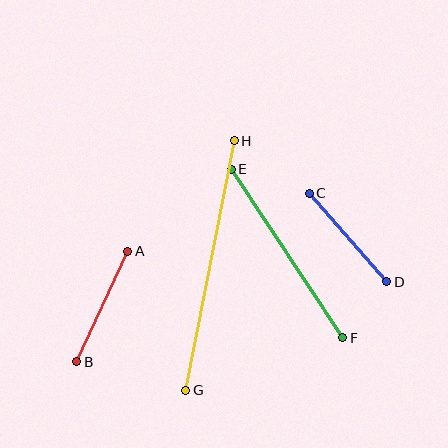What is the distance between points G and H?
The distance is approximately 254 pixels.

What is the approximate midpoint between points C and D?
The midpoint is at approximately (348, 238) pixels.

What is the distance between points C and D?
The distance is approximately 118 pixels.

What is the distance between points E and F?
The distance is approximately 202 pixels.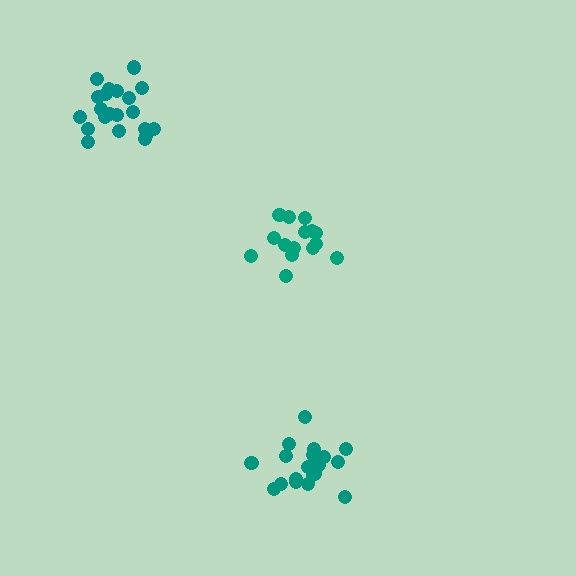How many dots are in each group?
Group 1: 21 dots, Group 2: 19 dots, Group 3: 15 dots (55 total).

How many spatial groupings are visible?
There are 3 spatial groupings.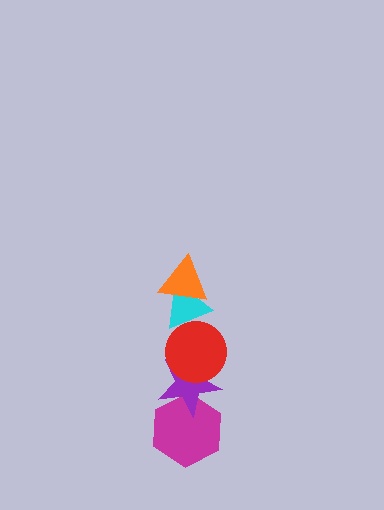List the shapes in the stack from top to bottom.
From top to bottom: the orange triangle, the cyan triangle, the red circle, the purple star, the magenta hexagon.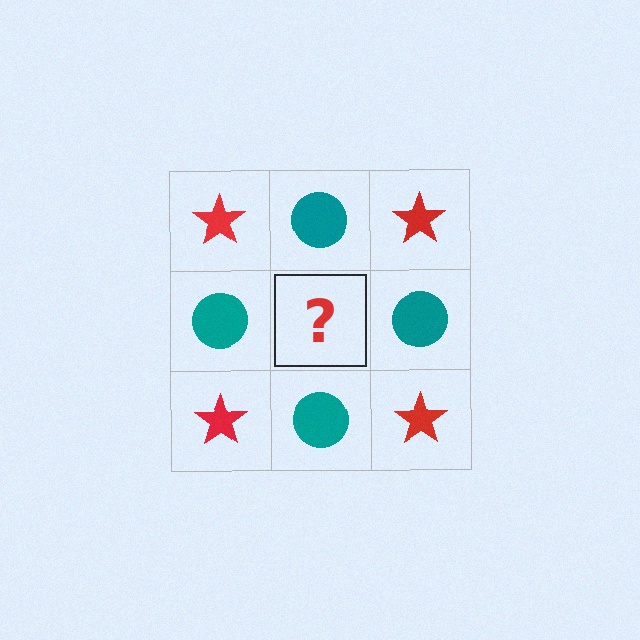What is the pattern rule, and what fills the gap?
The rule is that it alternates red star and teal circle in a checkerboard pattern. The gap should be filled with a red star.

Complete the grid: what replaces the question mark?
The question mark should be replaced with a red star.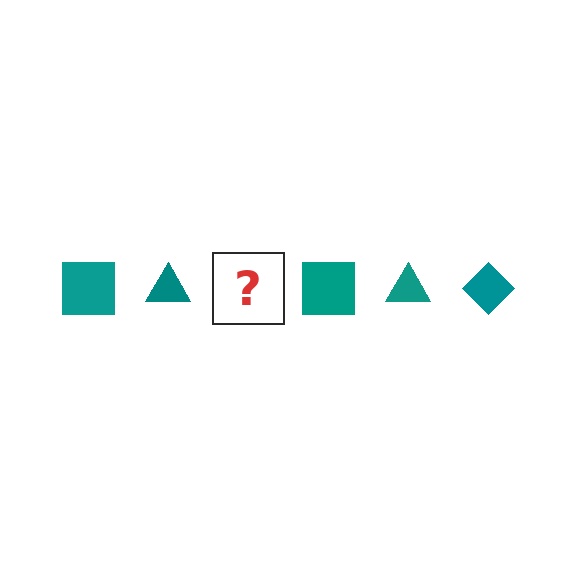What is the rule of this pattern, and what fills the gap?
The rule is that the pattern cycles through square, triangle, diamond shapes in teal. The gap should be filled with a teal diamond.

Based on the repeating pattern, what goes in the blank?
The blank should be a teal diamond.